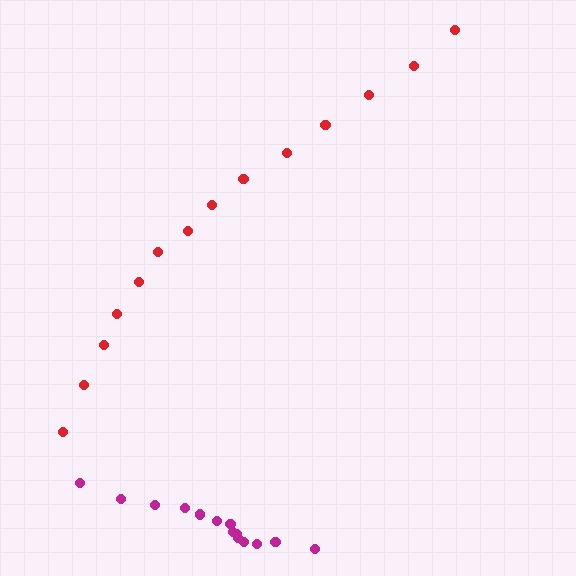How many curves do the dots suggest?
There are 2 distinct paths.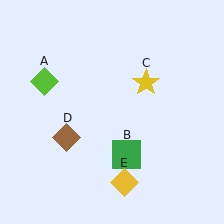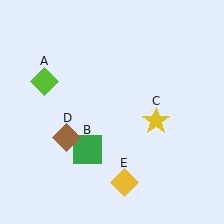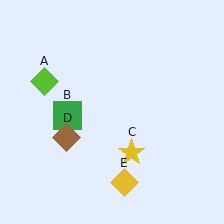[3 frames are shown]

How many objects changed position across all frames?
2 objects changed position: green square (object B), yellow star (object C).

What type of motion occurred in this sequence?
The green square (object B), yellow star (object C) rotated clockwise around the center of the scene.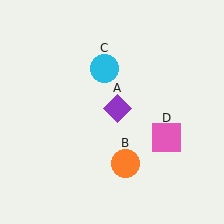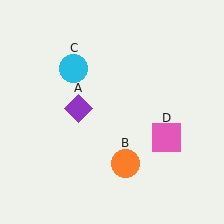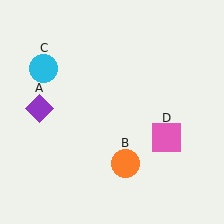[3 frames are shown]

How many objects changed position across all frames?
2 objects changed position: purple diamond (object A), cyan circle (object C).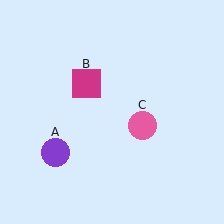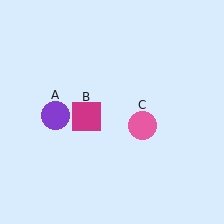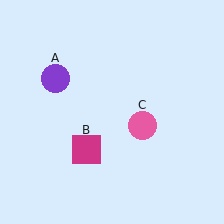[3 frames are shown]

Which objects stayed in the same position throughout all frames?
Pink circle (object C) remained stationary.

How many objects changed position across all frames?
2 objects changed position: purple circle (object A), magenta square (object B).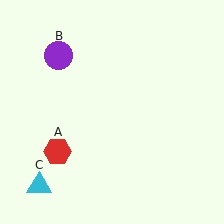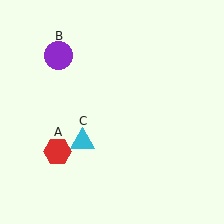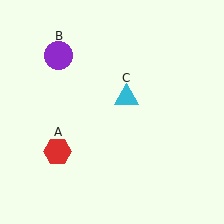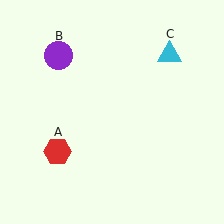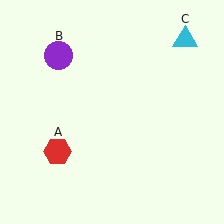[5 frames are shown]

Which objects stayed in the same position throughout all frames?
Red hexagon (object A) and purple circle (object B) remained stationary.